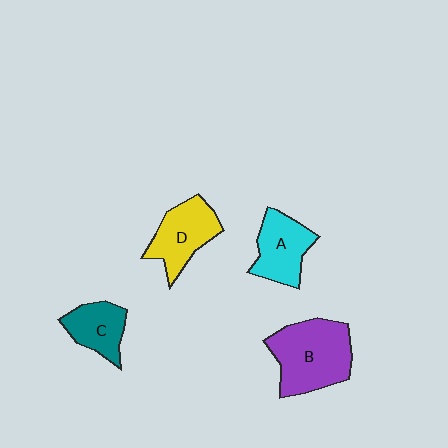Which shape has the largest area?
Shape B (purple).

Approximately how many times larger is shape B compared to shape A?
Approximately 1.5 times.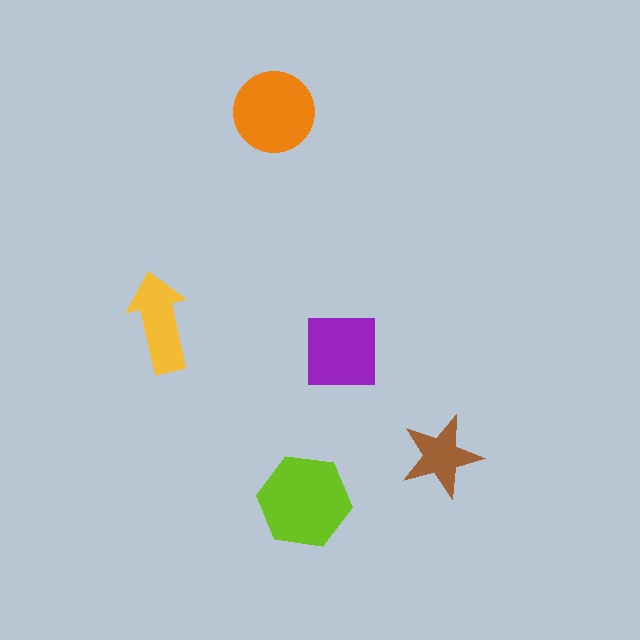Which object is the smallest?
The brown star.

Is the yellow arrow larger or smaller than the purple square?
Smaller.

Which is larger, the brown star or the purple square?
The purple square.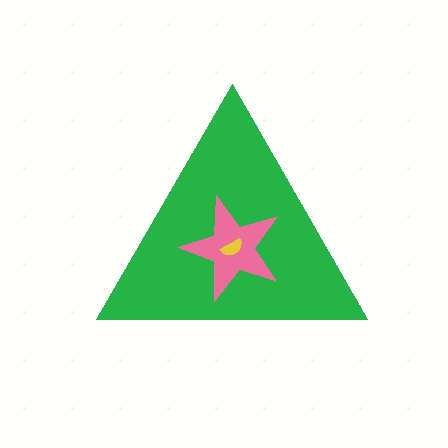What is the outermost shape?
The green triangle.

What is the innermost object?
The yellow semicircle.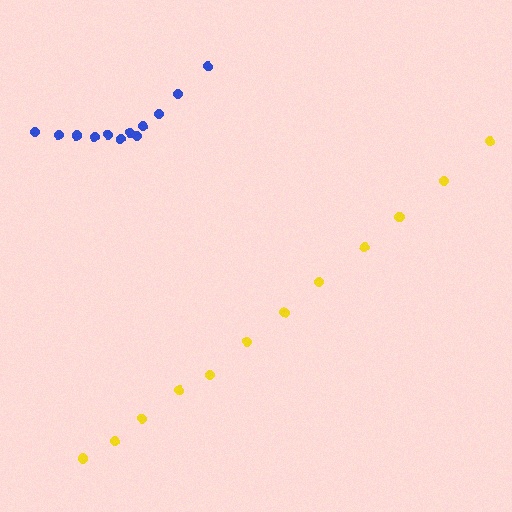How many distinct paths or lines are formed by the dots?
There are 2 distinct paths.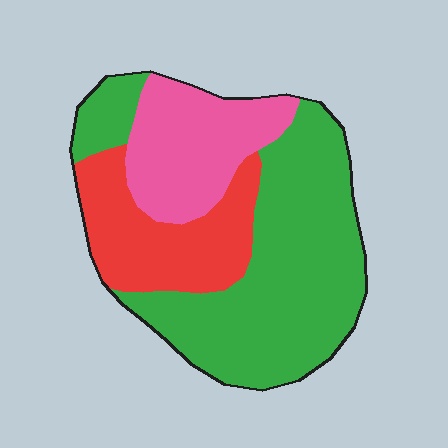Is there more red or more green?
Green.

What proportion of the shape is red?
Red covers around 25% of the shape.